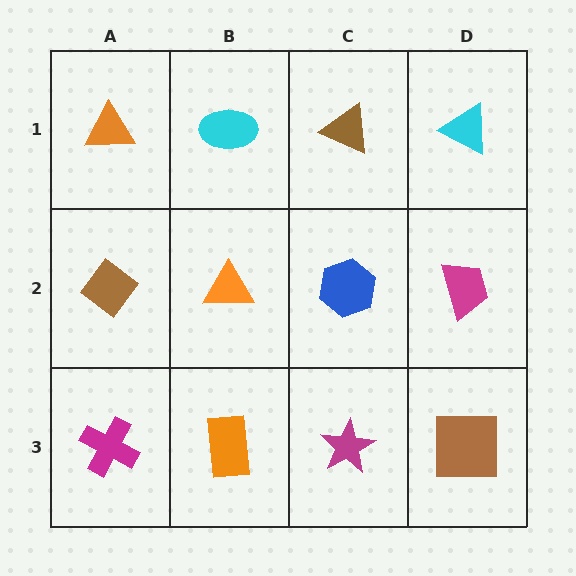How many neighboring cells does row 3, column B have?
3.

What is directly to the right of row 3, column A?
An orange rectangle.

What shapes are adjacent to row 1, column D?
A magenta trapezoid (row 2, column D), a brown triangle (row 1, column C).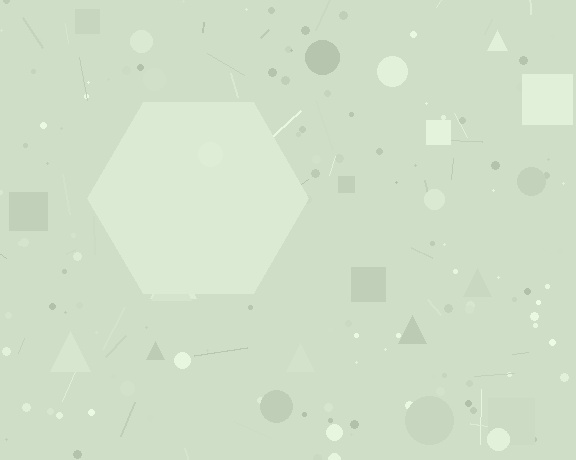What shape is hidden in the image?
A hexagon is hidden in the image.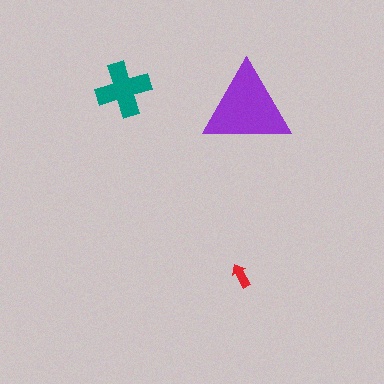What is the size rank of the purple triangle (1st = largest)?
1st.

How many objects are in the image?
There are 3 objects in the image.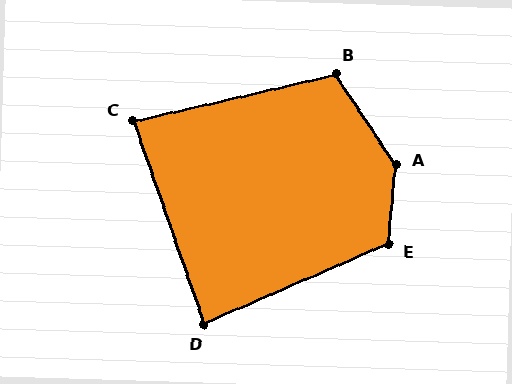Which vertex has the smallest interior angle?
C, at approximately 84 degrees.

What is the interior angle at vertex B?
Approximately 110 degrees (obtuse).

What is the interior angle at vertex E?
Approximately 119 degrees (obtuse).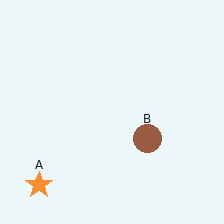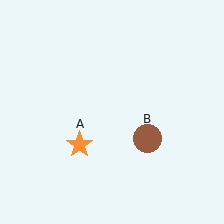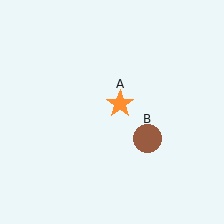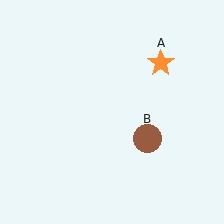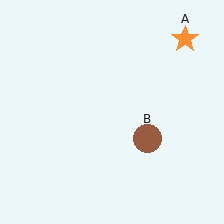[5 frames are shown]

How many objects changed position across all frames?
1 object changed position: orange star (object A).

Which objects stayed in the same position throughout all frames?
Brown circle (object B) remained stationary.